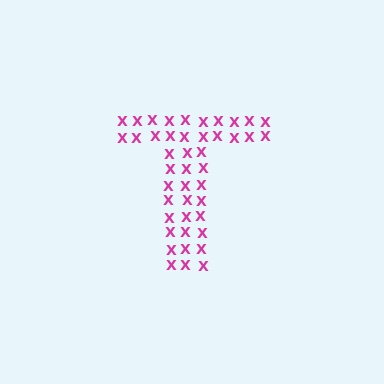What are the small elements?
The small elements are letter X's.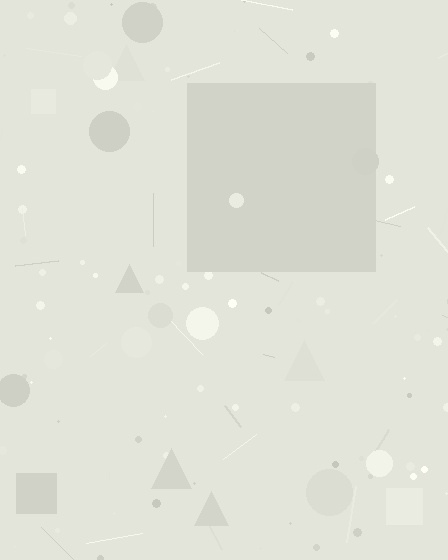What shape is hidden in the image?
A square is hidden in the image.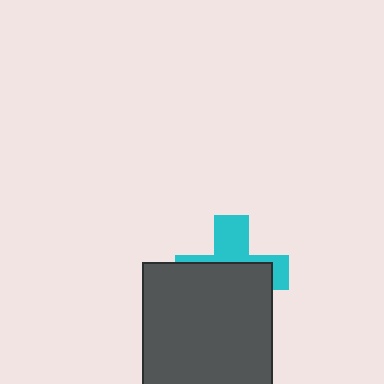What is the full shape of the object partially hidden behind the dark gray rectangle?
The partially hidden object is a cyan cross.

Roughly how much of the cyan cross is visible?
A small part of it is visible (roughly 38%).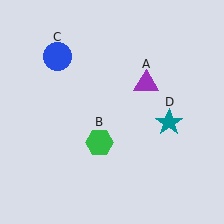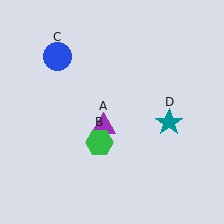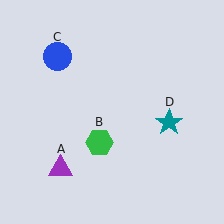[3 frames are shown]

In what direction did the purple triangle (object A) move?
The purple triangle (object A) moved down and to the left.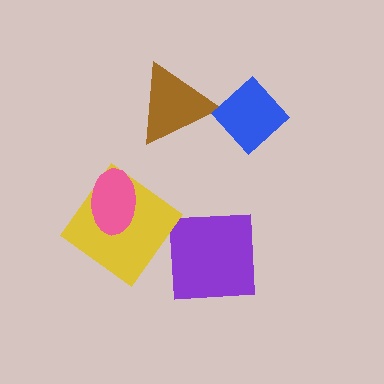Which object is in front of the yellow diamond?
The pink ellipse is in front of the yellow diamond.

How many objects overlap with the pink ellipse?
1 object overlaps with the pink ellipse.